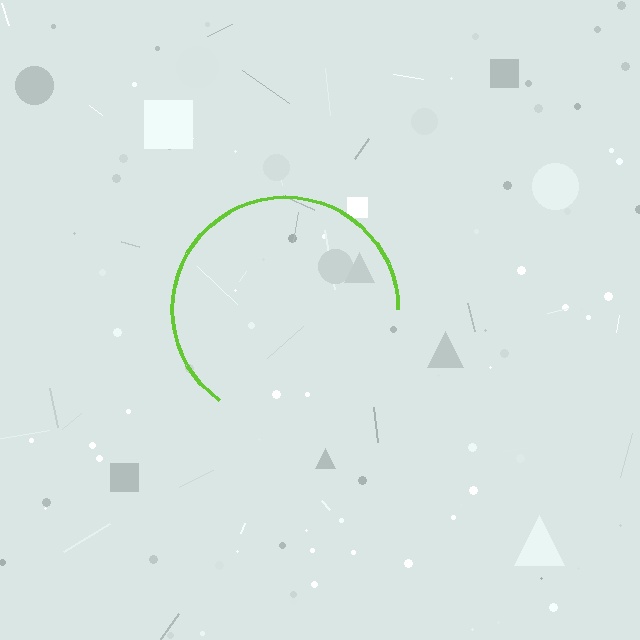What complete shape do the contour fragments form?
The contour fragments form a circle.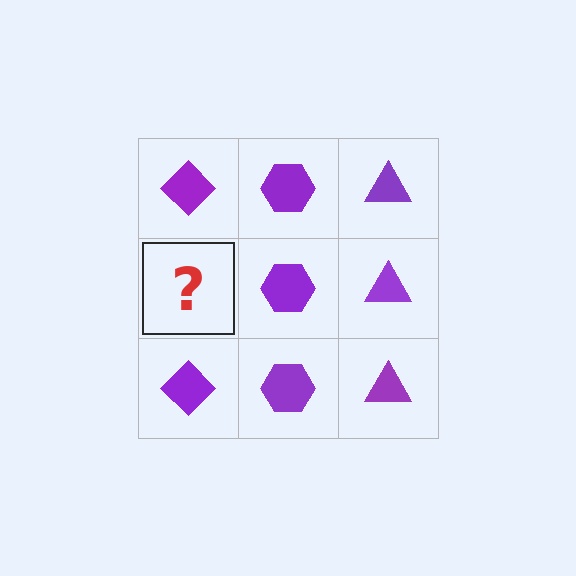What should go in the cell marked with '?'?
The missing cell should contain a purple diamond.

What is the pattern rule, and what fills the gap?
The rule is that each column has a consistent shape. The gap should be filled with a purple diamond.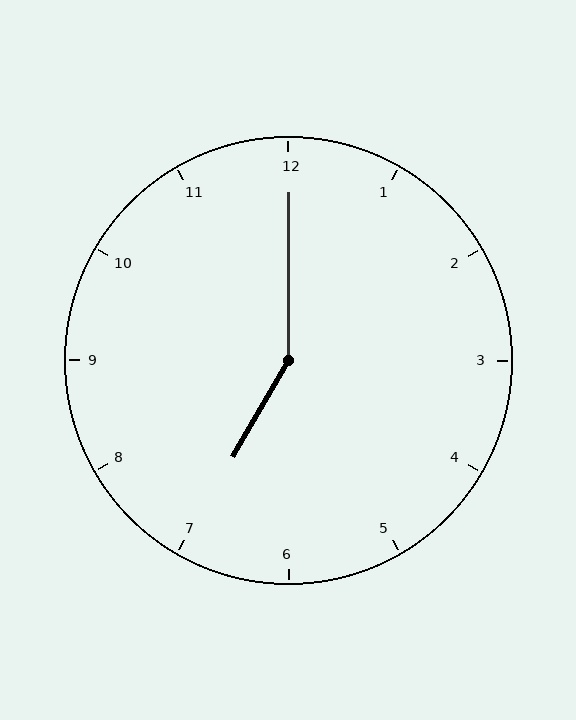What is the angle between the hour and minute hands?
Approximately 150 degrees.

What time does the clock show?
7:00.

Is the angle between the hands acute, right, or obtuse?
It is obtuse.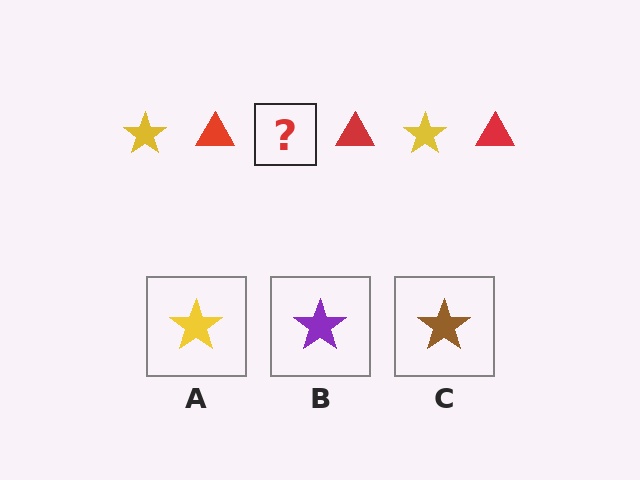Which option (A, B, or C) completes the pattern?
A.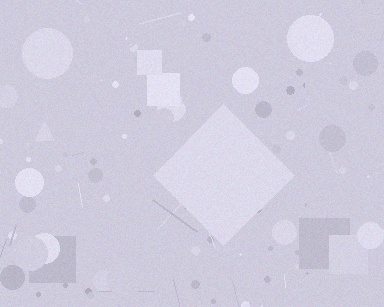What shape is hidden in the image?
A diamond is hidden in the image.